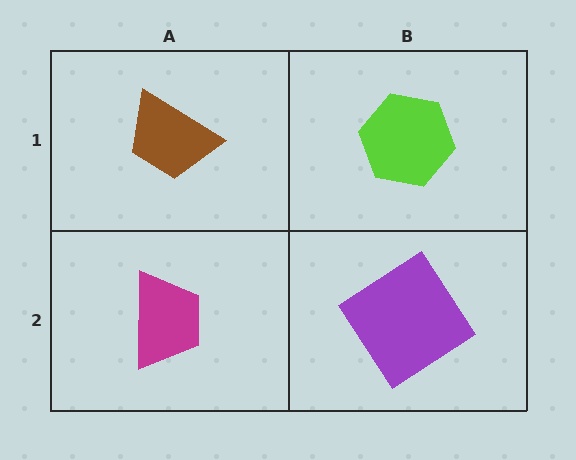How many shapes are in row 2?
2 shapes.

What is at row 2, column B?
A purple diamond.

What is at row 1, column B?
A lime hexagon.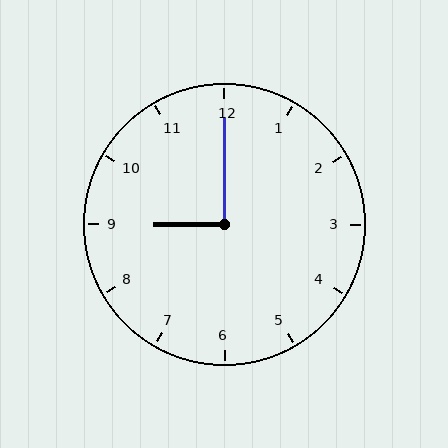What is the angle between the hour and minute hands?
Approximately 90 degrees.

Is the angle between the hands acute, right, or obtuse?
It is right.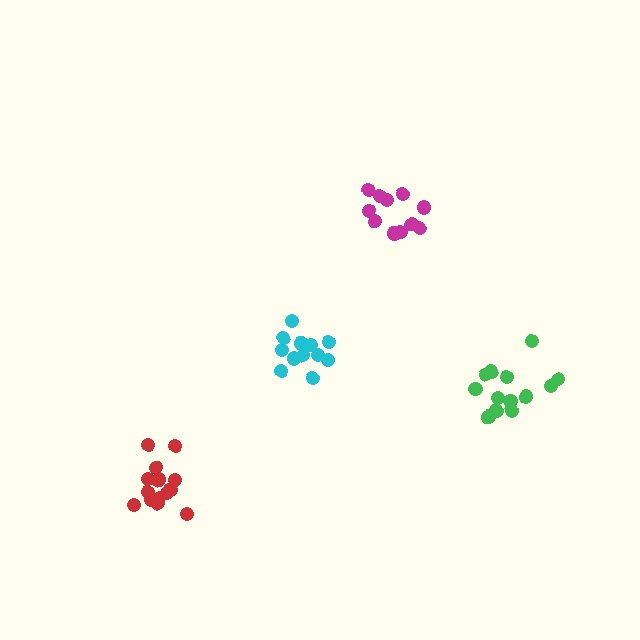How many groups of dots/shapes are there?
There are 4 groups.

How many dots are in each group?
Group 1: 13 dots, Group 2: 11 dots, Group 3: 12 dots, Group 4: 14 dots (50 total).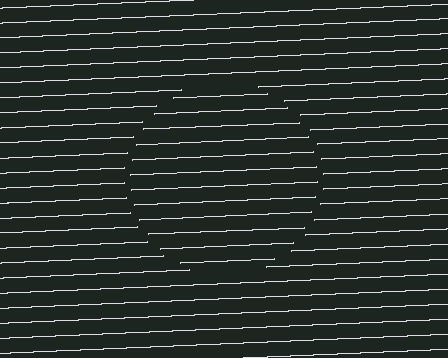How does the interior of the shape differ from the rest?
The interior of the shape contains the same grating, shifted by half a period — the contour is defined by the phase discontinuity where line-ends from the inner and outer gratings abut.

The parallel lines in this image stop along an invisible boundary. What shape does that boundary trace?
An illusory circle. The interior of the shape contains the same grating, shifted by half a period — the contour is defined by the phase discontinuity where line-ends from the inner and outer gratings abut.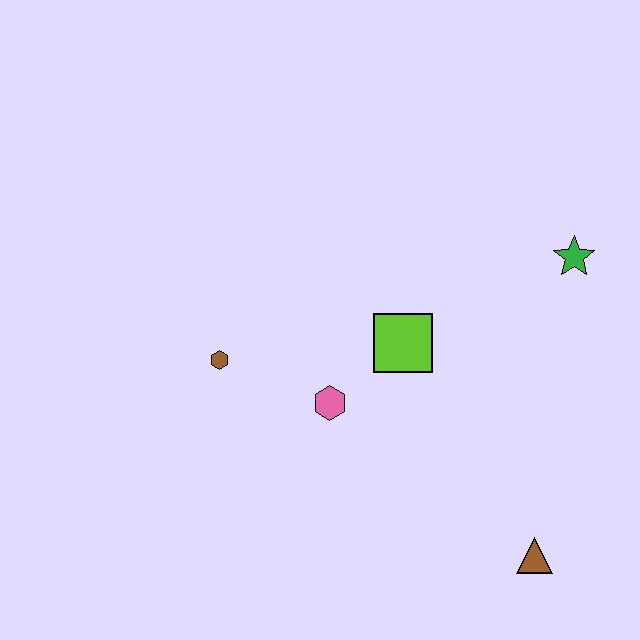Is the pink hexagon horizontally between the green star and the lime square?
No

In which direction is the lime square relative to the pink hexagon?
The lime square is to the right of the pink hexagon.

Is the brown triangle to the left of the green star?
Yes